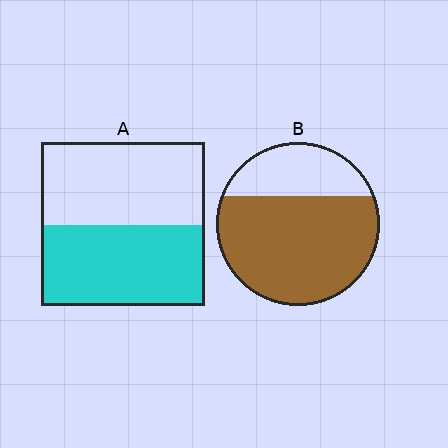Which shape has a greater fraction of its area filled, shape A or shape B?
Shape B.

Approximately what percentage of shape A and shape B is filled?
A is approximately 50% and B is approximately 70%.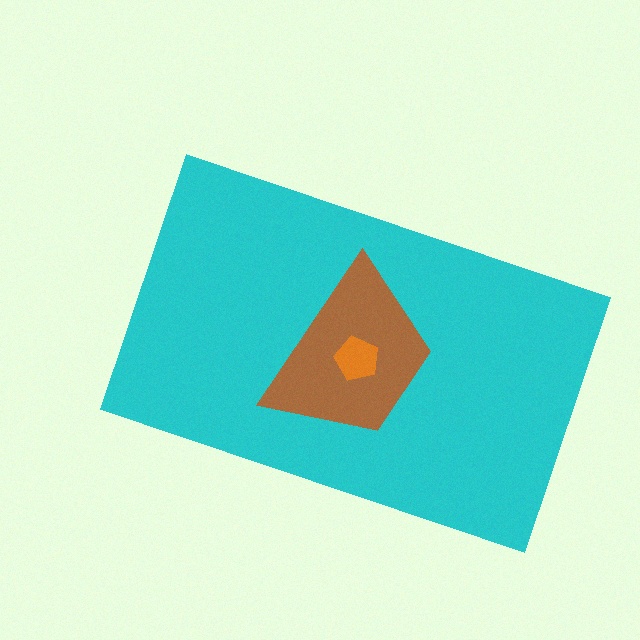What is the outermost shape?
The cyan rectangle.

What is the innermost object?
The orange pentagon.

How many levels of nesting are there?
3.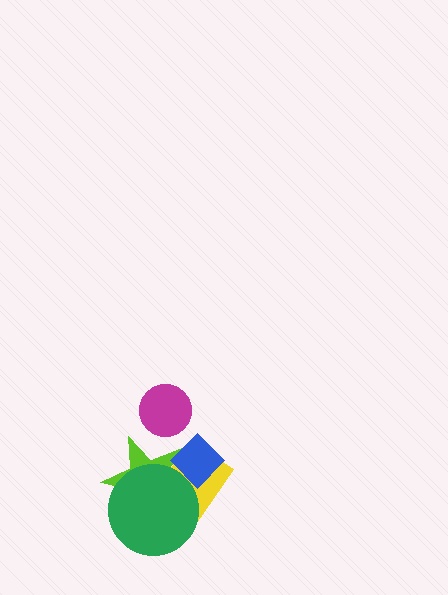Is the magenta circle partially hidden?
No, no other shape covers it.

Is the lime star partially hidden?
Yes, it is partially covered by another shape.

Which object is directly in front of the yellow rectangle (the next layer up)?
The lime star is directly in front of the yellow rectangle.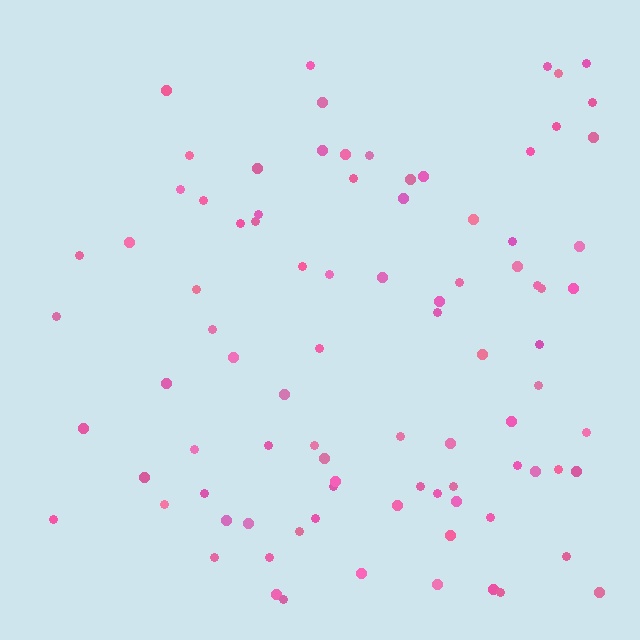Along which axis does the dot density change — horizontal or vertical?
Horizontal.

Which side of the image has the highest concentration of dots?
The right.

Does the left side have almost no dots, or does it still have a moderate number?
Still a moderate number, just noticeably fewer than the right.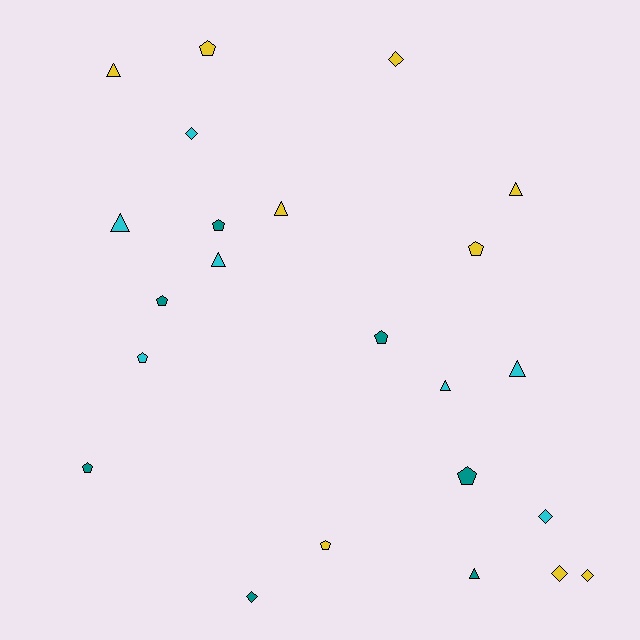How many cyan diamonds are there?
There are 2 cyan diamonds.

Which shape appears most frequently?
Pentagon, with 9 objects.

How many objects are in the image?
There are 23 objects.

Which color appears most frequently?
Yellow, with 9 objects.